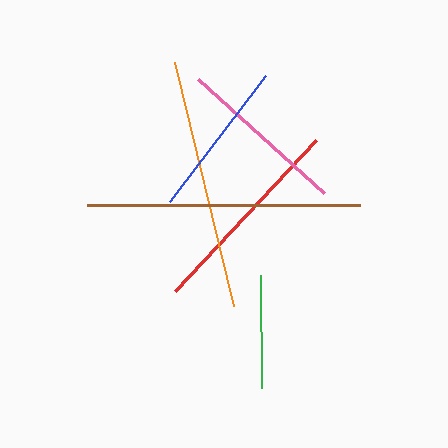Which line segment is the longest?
The brown line is the longest at approximately 273 pixels.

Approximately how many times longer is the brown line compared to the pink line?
The brown line is approximately 1.6 times the length of the pink line.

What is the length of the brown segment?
The brown segment is approximately 273 pixels long.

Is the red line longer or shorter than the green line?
The red line is longer than the green line.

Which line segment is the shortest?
The green line is the shortest at approximately 114 pixels.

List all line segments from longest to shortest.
From longest to shortest: brown, orange, red, pink, blue, green.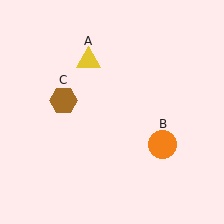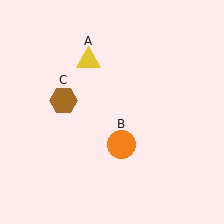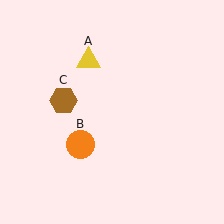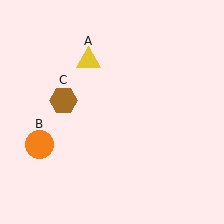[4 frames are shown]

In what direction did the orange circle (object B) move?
The orange circle (object B) moved left.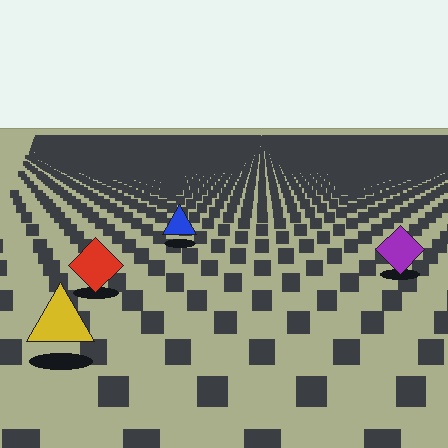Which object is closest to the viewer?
The yellow triangle is closest. The texture marks near it are larger and more spread out.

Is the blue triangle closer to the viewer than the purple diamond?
No. The purple diamond is closer — you can tell from the texture gradient: the ground texture is coarser near it.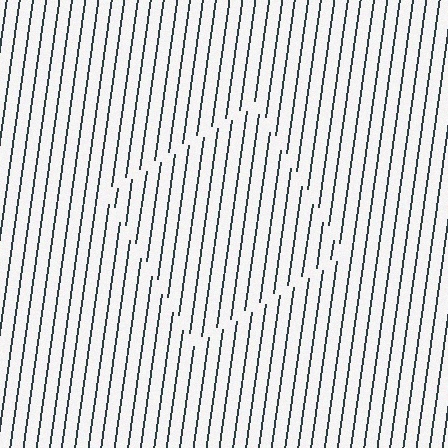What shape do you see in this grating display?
An illusory square. The interior of the shape contains the same grating, shifted by half a period — the contour is defined by the phase discontinuity where line-ends from the inner and outer gratings abut.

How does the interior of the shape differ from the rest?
The interior of the shape contains the same grating, shifted by half a period — the contour is defined by the phase discontinuity where line-ends from the inner and outer gratings abut.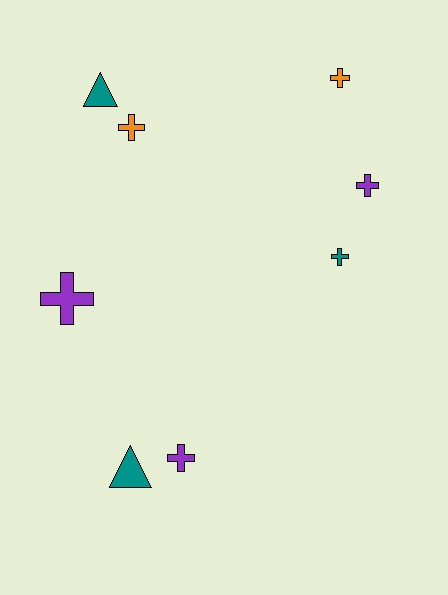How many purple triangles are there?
There are no purple triangles.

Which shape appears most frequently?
Cross, with 6 objects.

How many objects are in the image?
There are 8 objects.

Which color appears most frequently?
Purple, with 3 objects.